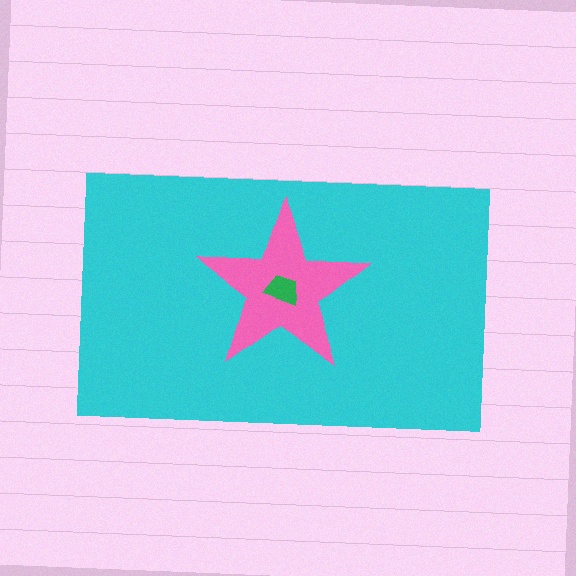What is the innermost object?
The green trapezoid.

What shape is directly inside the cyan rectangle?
The pink star.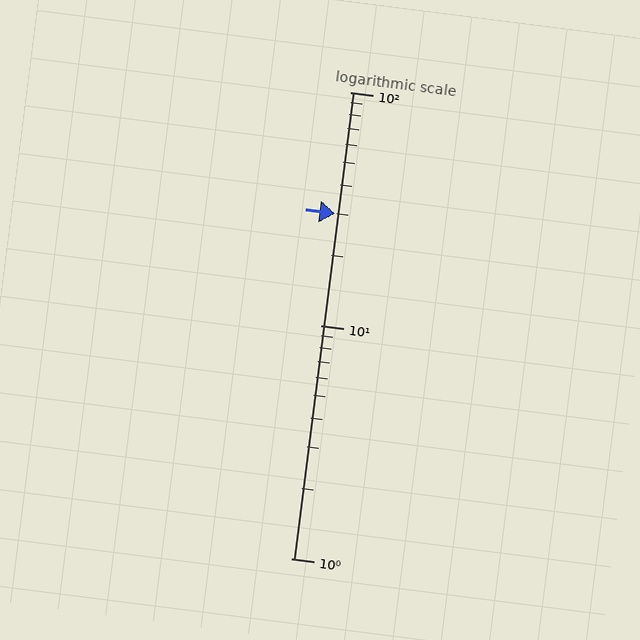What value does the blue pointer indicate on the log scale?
The pointer indicates approximately 30.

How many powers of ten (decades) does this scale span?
The scale spans 2 decades, from 1 to 100.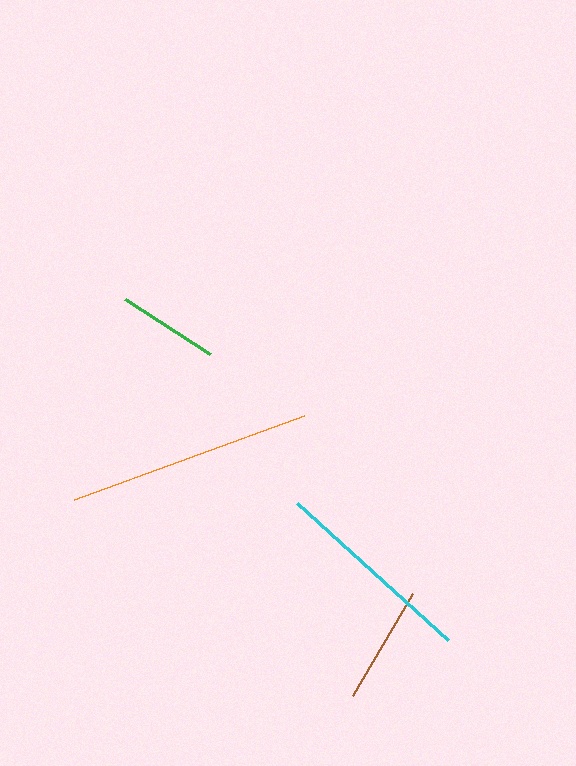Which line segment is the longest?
The orange line is the longest at approximately 245 pixels.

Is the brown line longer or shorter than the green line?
The brown line is longer than the green line.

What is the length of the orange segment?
The orange segment is approximately 245 pixels long.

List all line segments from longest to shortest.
From longest to shortest: orange, cyan, brown, green.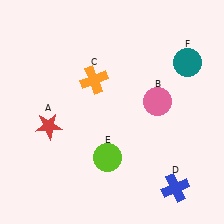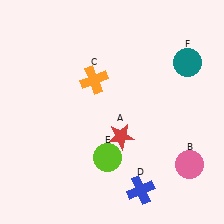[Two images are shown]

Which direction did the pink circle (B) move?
The pink circle (B) moved down.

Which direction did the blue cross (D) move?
The blue cross (D) moved left.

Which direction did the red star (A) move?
The red star (A) moved right.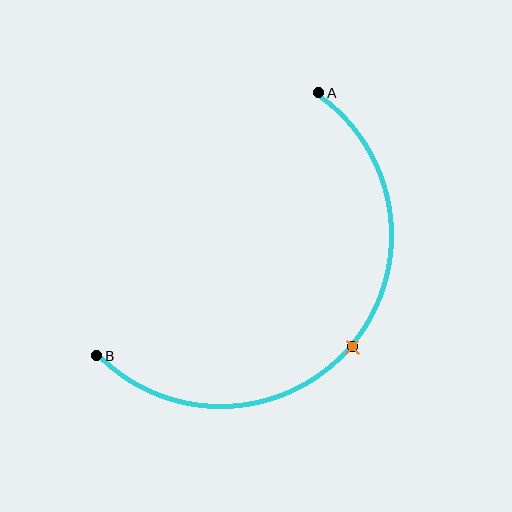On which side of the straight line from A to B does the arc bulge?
The arc bulges below and to the right of the straight line connecting A and B.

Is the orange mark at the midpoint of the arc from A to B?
Yes. The orange mark lies on the arc at equal arc-length from both A and B — it is the arc midpoint.